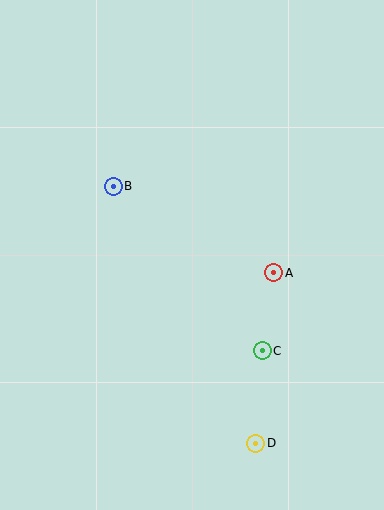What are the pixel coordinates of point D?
Point D is at (256, 443).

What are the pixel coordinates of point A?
Point A is at (274, 273).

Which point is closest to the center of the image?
Point A at (274, 273) is closest to the center.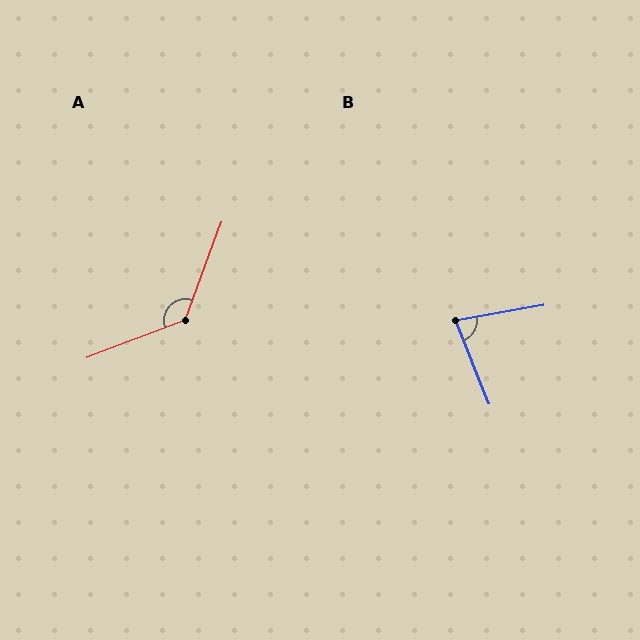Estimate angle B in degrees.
Approximately 77 degrees.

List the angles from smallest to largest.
B (77°), A (131°).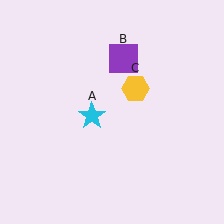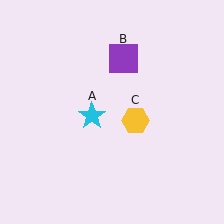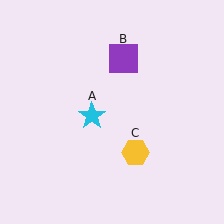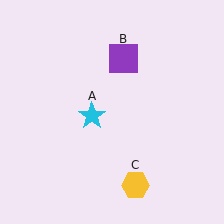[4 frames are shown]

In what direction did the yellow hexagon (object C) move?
The yellow hexagon (object C) moved down.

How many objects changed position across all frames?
1 object changed position: yellow hexagon (object C).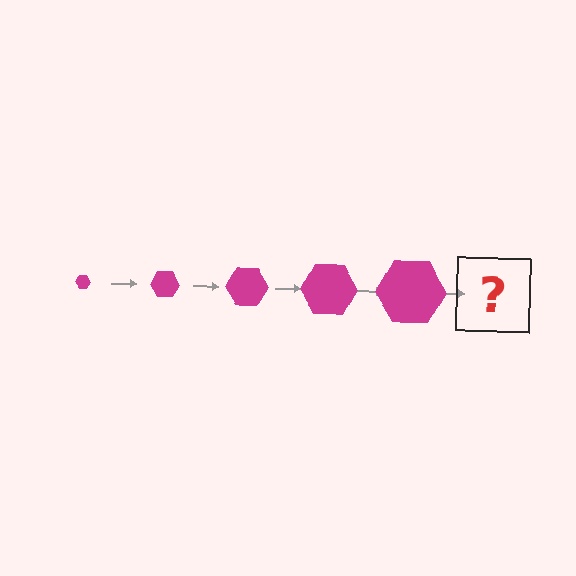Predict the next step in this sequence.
The next step is a magenta hexagon, larger than the previous one.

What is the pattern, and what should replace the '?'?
The pattern is that the hexagon gets progressively larger each step. The '?' should be a magenta hexagon, larger than the previous one.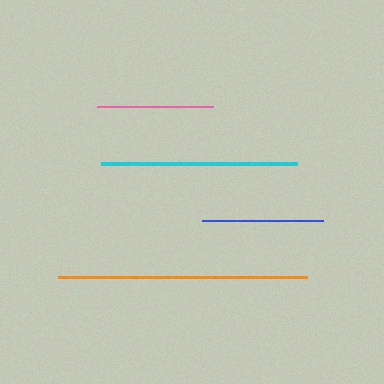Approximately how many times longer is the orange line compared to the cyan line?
The orange line is approximately 1.3 times the length of the cyan line.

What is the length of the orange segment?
The orange segment is approximately 249 pixels long.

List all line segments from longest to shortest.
From longest to shortest: orange, cyan, blue, pink.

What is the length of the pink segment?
The pink segment is approximately 116 pixels long.